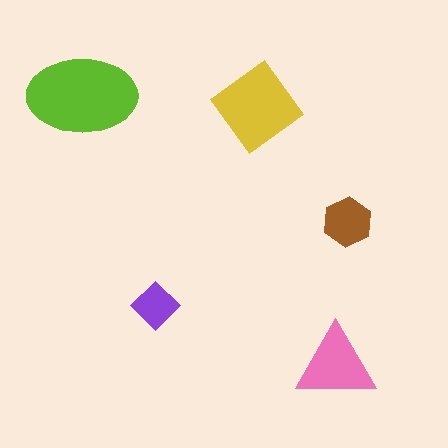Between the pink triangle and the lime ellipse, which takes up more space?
The lime ellipse.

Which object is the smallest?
The purple diamond.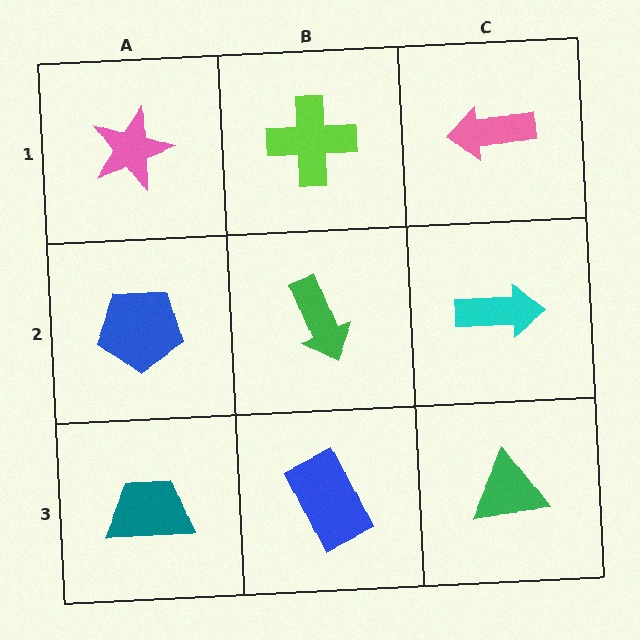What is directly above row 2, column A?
A pink star.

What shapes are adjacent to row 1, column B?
A green arrow (row 2, column B), a pink star (row 1, column A), a pink arrow (row 1, column C).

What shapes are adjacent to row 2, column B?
A lime cross (row 1, column B), a blue rectangle (row 3, column B), a blue pentagon (row 2, column A), a cyan arrow (row 2, column C).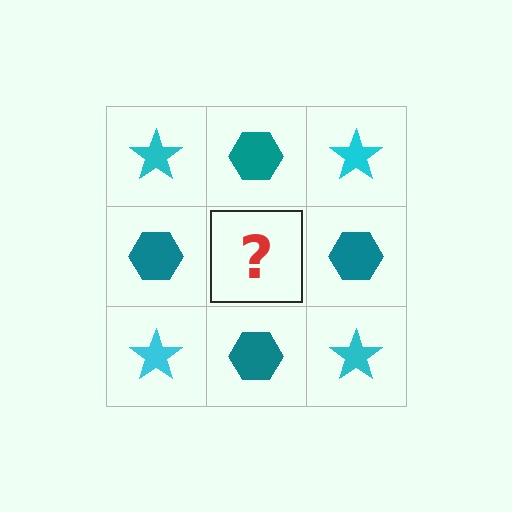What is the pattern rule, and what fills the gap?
The rule is that it alternates cyan star and teal hexagon in a checkerboard pattern. The gap should be filled with a cyan star.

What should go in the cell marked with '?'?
The missing cell should contain a cyan star.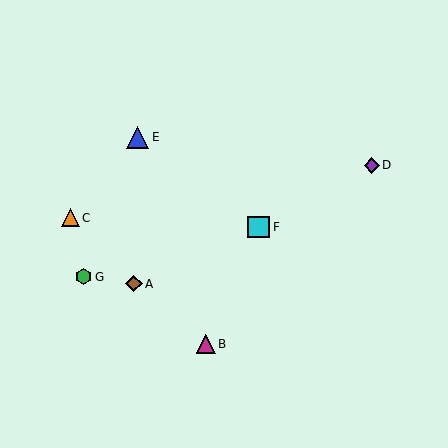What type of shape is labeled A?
Shape A is a brown diamond.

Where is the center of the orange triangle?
The center of the orange triangle is at (71, 218).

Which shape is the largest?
The blue triangle (labeled E) is the largest.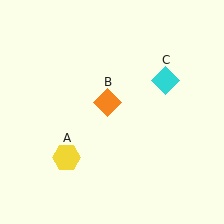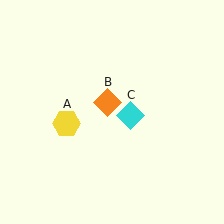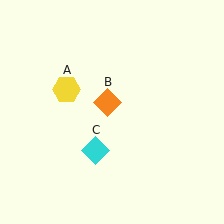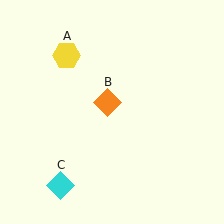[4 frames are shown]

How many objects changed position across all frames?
2 objects changed position: yellow hexagon (object A), cyan diamond (object C).